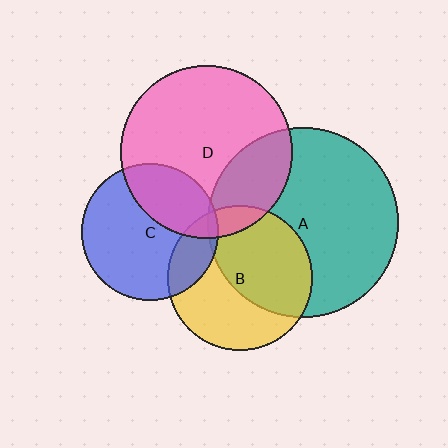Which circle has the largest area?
Circle A (teal).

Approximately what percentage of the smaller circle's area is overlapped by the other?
Approximately 20%.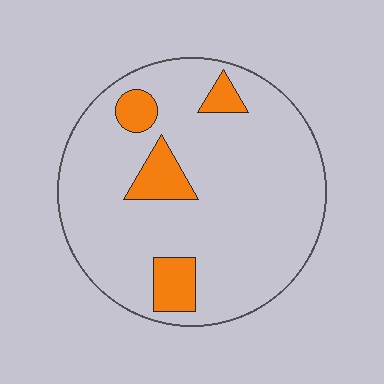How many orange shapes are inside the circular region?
4.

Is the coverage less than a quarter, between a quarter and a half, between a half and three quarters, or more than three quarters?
Less than a quarter.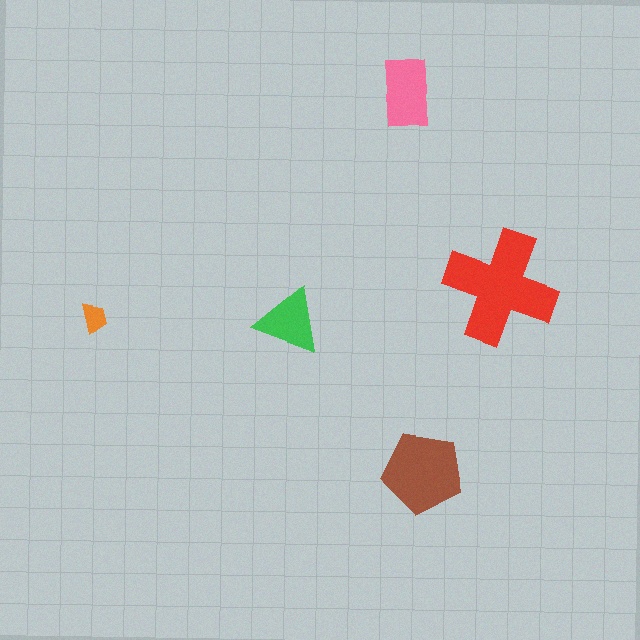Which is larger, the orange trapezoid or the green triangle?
The green triangle.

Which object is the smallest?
The orange trapezoid.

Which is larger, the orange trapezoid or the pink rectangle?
The pink rectangle.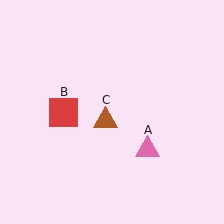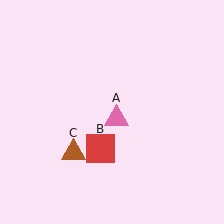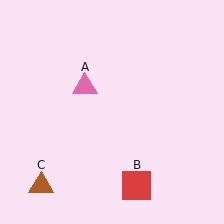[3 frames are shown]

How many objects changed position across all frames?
3 objects changed position: pink triangle (object A), red square (object B), brown triangle (object C).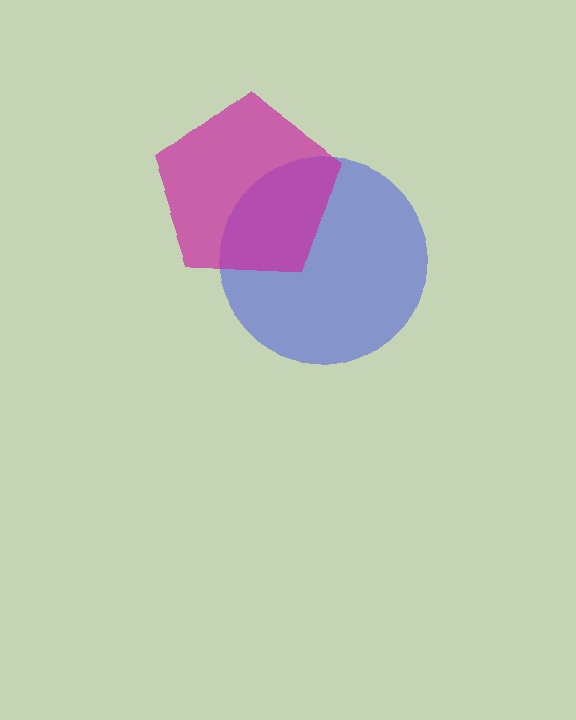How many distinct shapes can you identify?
There are 2 distinct shapes: a blue circle, a magenta pentagon.